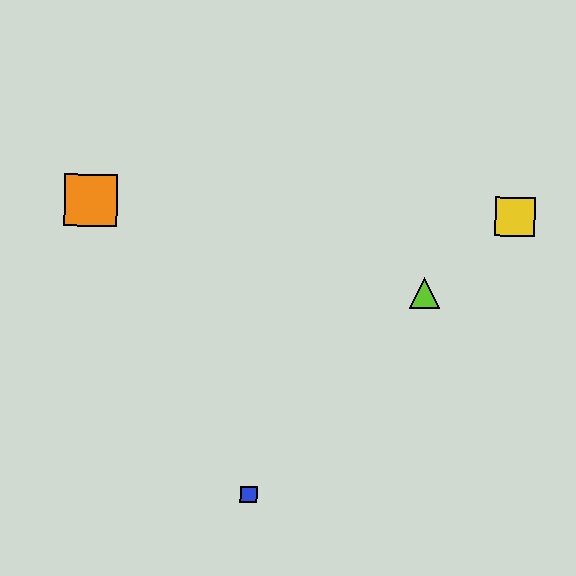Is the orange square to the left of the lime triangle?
Yes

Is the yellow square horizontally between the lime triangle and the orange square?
No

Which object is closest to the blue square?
The lime triangle is closest to the blue square.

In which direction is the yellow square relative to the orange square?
The yellow square is to the right of the orange square.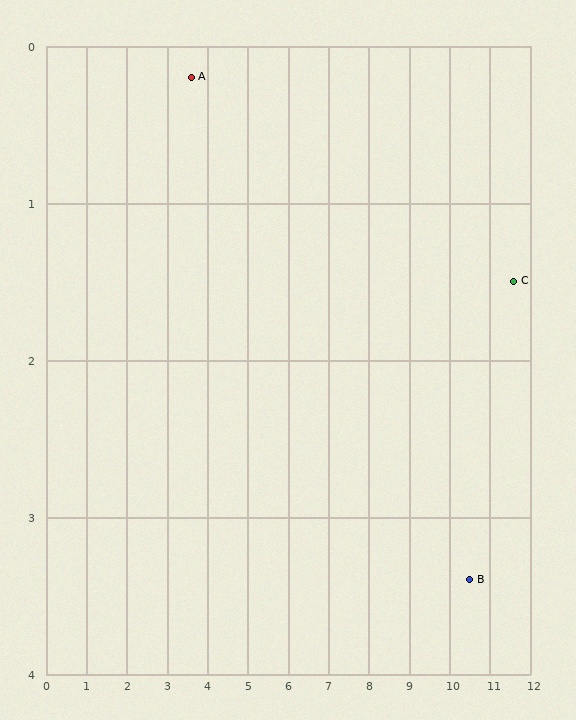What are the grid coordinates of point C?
Point C is at approximately (11.6, 1.5).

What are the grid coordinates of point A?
Point A is at approximately (3.6, 0.2).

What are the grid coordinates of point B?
Point B is at approximately (10.5, 3.4).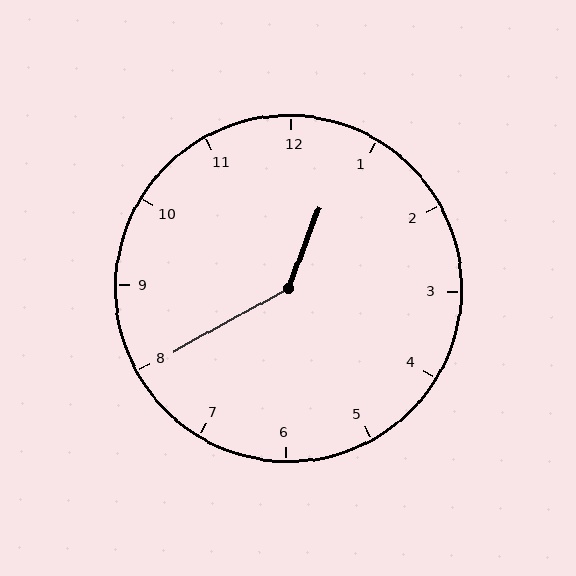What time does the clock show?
12:40.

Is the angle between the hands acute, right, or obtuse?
It is obtuse.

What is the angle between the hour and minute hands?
Approximately 140 degrees.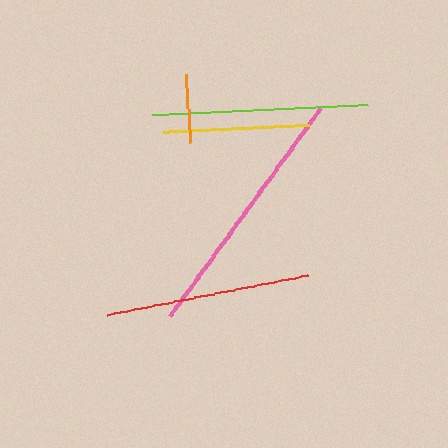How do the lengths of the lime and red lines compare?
The lime and red lines are approximately the same length.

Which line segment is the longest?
The pink line is the longest at approximately 256 pixels.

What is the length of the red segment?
The red segment is approximately 204 pixels long.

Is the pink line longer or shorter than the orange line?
The pink line is longer than the orange line.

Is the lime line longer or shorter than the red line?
The lime line is longer than the red line.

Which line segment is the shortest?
The orange line is the shortest at approximately 69 pixels.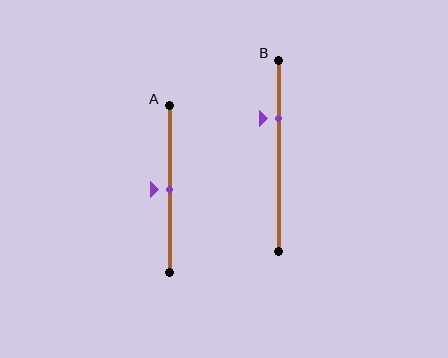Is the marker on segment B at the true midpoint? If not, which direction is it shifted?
No, the marker on segment B is shifted upward by about 19% of the segment length.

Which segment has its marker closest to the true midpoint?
Segment A has its marker closest to the true midpoint.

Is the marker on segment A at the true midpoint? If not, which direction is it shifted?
Yes, the marker on segment A is at the true midpoint.